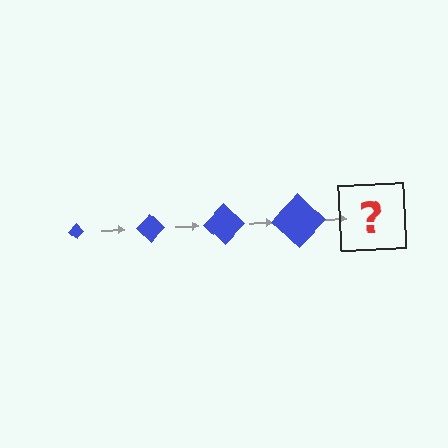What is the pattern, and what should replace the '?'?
The pattern is that the diamond gets progressively larger each step. The '?' should be a blue diamond, larger than the previous one.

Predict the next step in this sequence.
The next step is a blue diamond, larger than the previous one.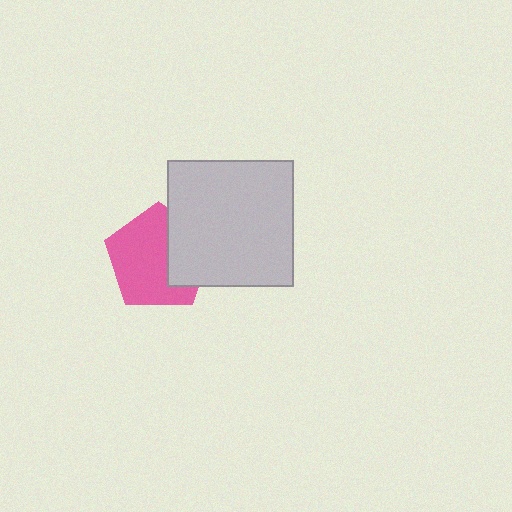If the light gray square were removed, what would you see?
You would see the complete pink pentagon.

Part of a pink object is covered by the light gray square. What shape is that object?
It is a pentagon.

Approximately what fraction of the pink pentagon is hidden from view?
Roughly 33% of the pink pentagon is hidden behind the light gray square.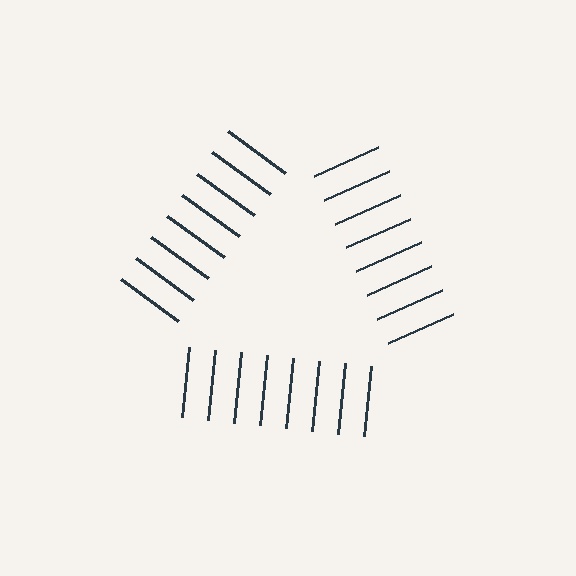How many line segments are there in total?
24 — 8 along each of the 3 edges.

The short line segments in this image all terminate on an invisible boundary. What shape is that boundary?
An illusory triangle — the line segments terminate on its edges but no continuous stroke is drawn.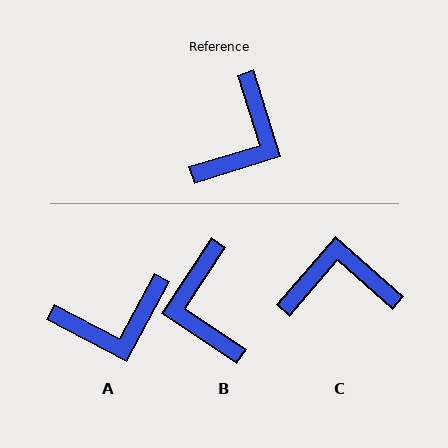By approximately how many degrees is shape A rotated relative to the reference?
Approximately 45 degrees clockwise.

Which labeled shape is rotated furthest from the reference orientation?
B, about 141 degrees away.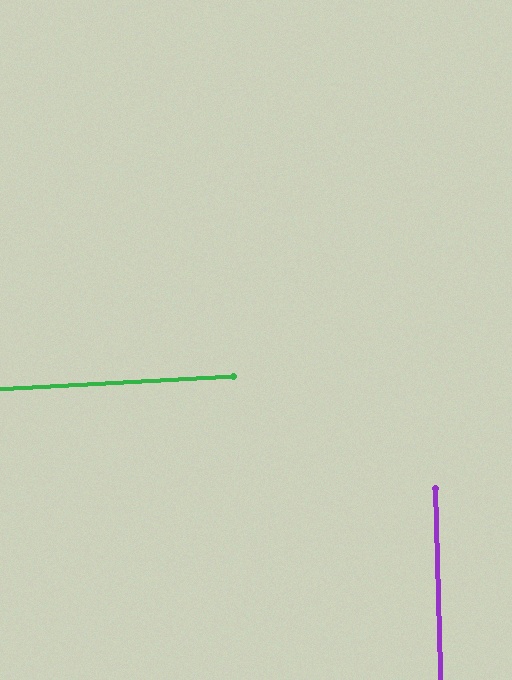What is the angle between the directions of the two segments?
Approximately 89 degrees.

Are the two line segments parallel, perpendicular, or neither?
Perpendicular — they meet at approximately 89°.